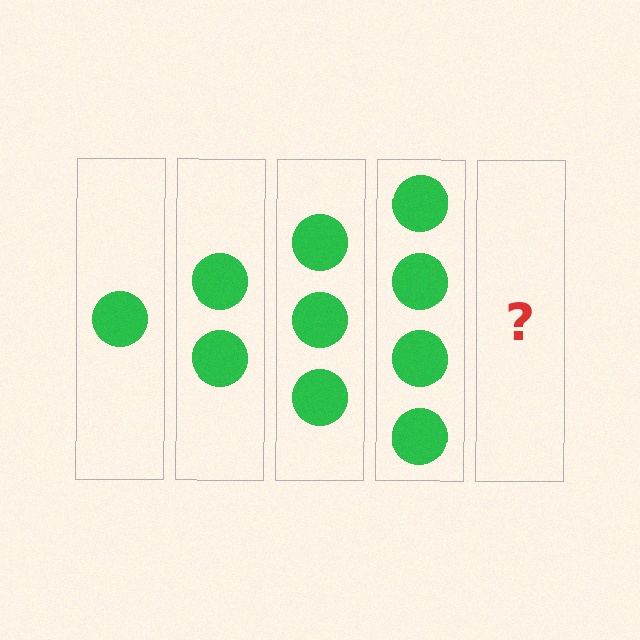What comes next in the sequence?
The next element should be 5 circles.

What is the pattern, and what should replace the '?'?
The pattern is that each step adds one more circle. The '?' should be 5 circles.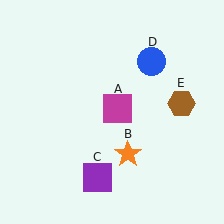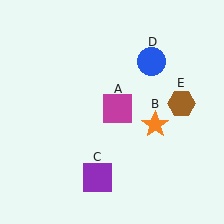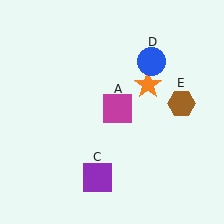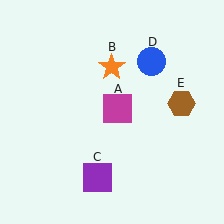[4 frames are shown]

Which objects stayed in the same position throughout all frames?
Magenta square (object A) and purple square (object C) and blue circle (object D) and brown hexagon (object E) remained stationary.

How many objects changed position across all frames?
1 object changed position: orange star (object B).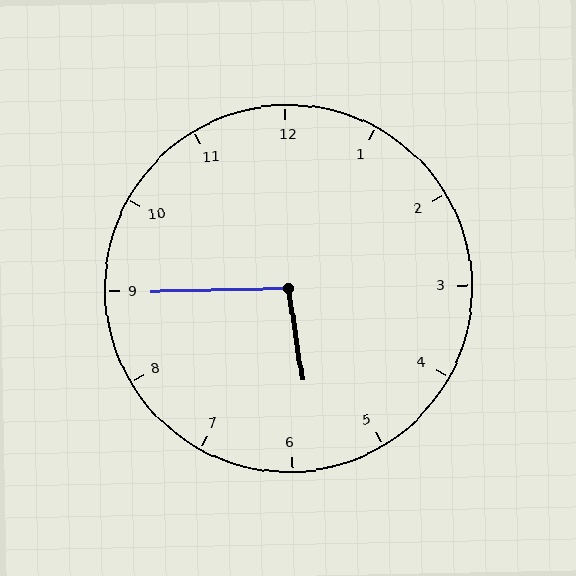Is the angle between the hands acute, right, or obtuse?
It is obtuse.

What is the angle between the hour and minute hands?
Approximately 98 degrees.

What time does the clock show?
5:45.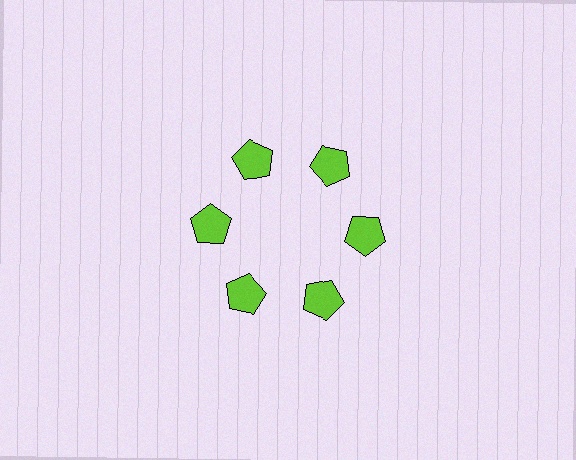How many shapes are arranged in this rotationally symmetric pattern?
There are 6 shapes, arranged in 6 groups of 1.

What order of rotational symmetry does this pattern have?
This pattern has 6-fold rotational symmetry.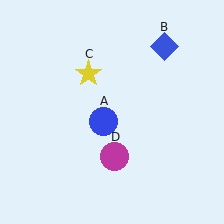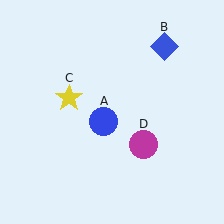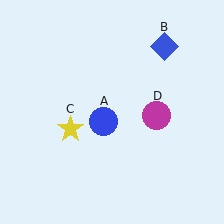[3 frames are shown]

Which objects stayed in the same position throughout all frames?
Blue circle (object A) and blue diamond (object B) remained stationary.